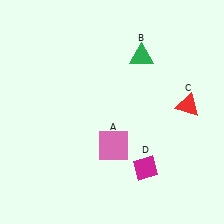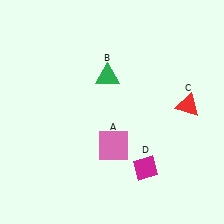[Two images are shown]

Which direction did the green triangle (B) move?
The green triangle (B) moved left.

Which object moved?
The green triangle (B) moved left.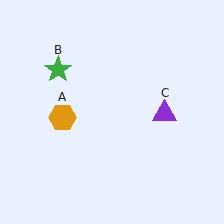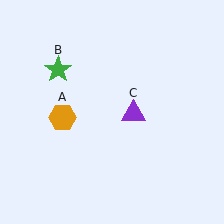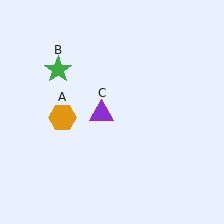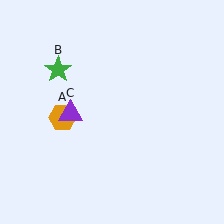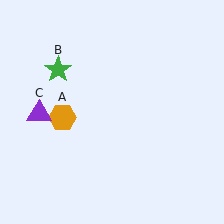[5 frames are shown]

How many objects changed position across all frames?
1 object changed position: purple triangle (object C).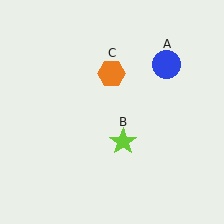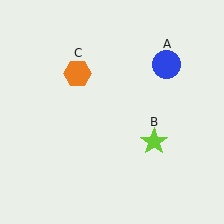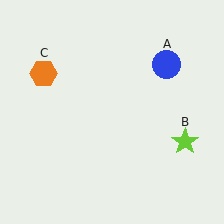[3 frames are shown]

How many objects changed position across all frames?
2 objects changed position: lime star (object B), orange hexagon (object C).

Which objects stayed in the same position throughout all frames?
Blue circle (object A) remained stationary.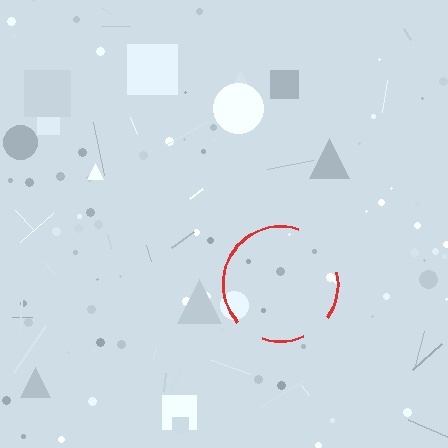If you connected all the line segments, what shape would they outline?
They would outline a circle.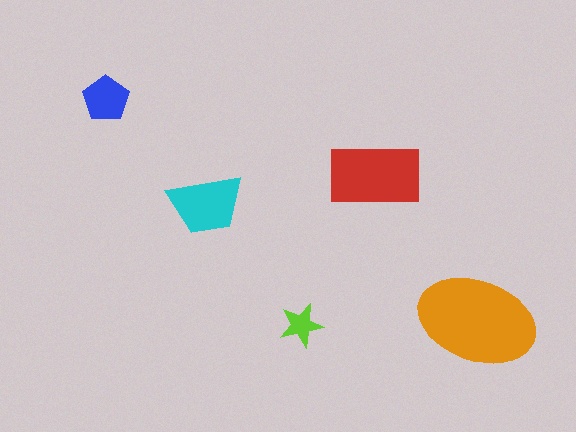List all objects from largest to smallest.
The orange ellipse, the red rectangle, the cyan trapezoid, the blue pentagon, the lime star.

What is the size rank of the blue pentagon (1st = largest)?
4th.